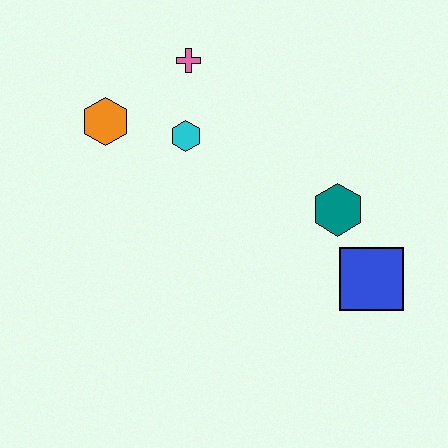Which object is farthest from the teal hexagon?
The orange hexagon is farthest from the teal hexagon.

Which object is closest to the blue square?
The teal hexagon is closest to the blue square.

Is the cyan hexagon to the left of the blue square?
Yes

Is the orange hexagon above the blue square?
Yes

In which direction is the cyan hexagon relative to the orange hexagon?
The cyan hexagon is to the right of the orange hexagon.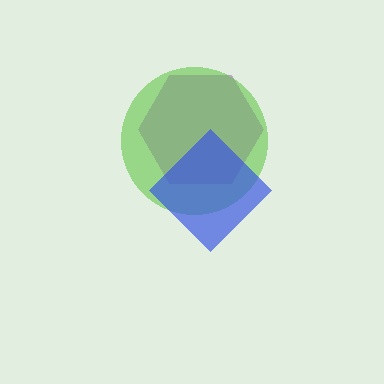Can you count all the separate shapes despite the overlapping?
Yes, there are 3 separate shapes.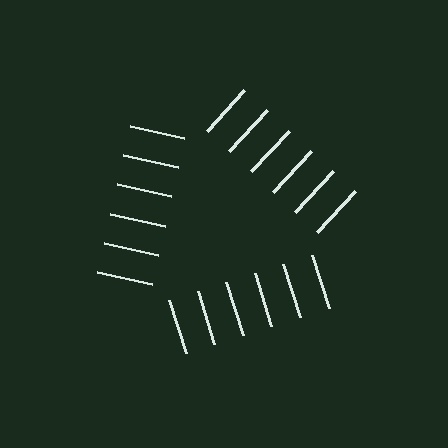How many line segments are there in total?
18 — 6 along each of the 3 edges.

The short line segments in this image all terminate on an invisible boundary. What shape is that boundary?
An illusory triangle — the line segments terminate on its edges but no continuous stroke is drawn.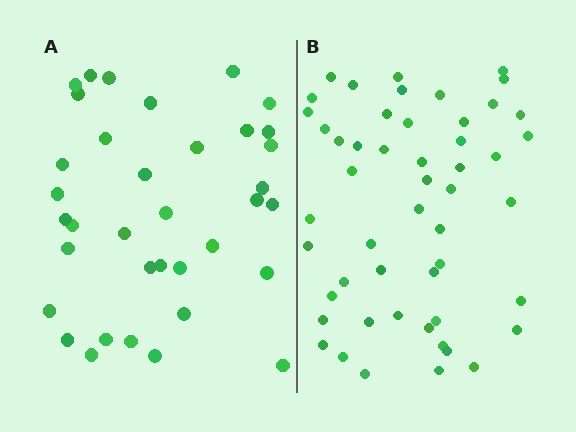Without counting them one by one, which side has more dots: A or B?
Region B (the right region) has more dots.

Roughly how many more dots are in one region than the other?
Region B has approximately 15 more dots than region A.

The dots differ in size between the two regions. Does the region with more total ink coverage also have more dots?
No. Region A has more total ink coverage because its dots are larger, but region B actually contains more individual dots. Total area can be misleading — the number of items is what matters here.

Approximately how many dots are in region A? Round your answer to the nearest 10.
About 40 dots. (The exact count is 36, which rounds to 40.)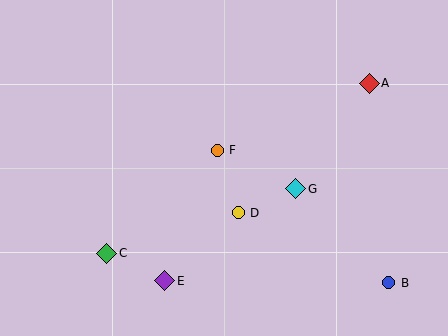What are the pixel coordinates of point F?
Point F is at (217, 150).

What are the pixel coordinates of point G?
Point G is at (296, 189).